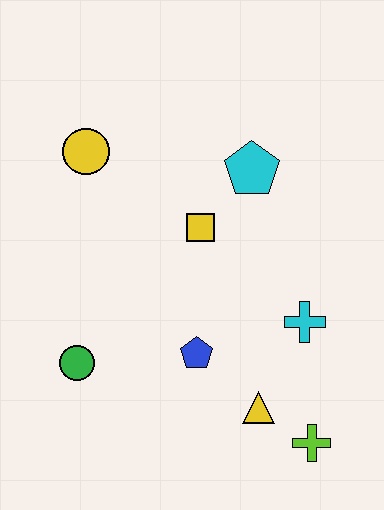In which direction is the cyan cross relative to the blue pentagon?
The cyan cross is to the right of the blue pentagon.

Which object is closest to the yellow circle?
The yellow square is closest to the yellow circle.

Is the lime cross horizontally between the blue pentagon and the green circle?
No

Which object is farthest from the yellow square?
The lime cross is farthest from the yellow square.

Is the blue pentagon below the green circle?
No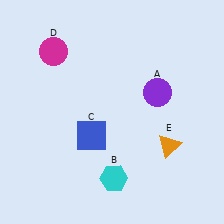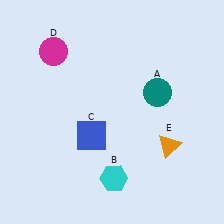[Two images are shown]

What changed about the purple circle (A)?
In Image 1, A is purple. In Image 2, it changed to teal.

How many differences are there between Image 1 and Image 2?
There is 1 difference between the two images.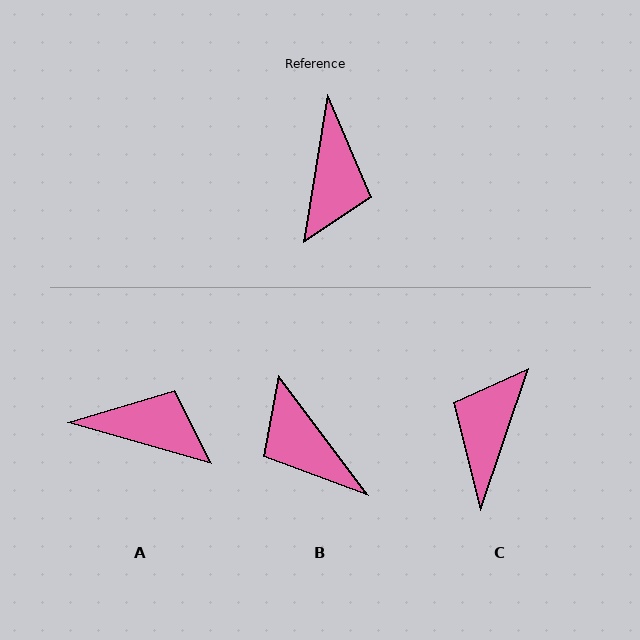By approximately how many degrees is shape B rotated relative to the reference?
Approximately 134 degrees clockwise.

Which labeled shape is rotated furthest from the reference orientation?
C, about 171 degrees away.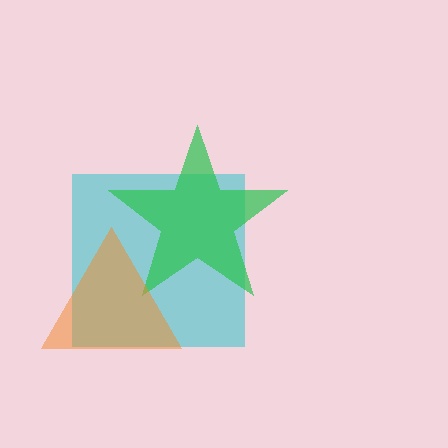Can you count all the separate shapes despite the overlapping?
Yes, there are 3 separate shapes.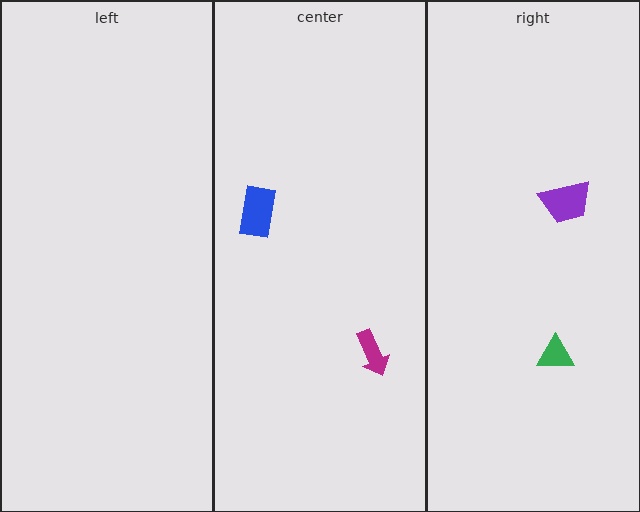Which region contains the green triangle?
The right region.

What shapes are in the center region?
The magenta arrow, the blue rectangle.